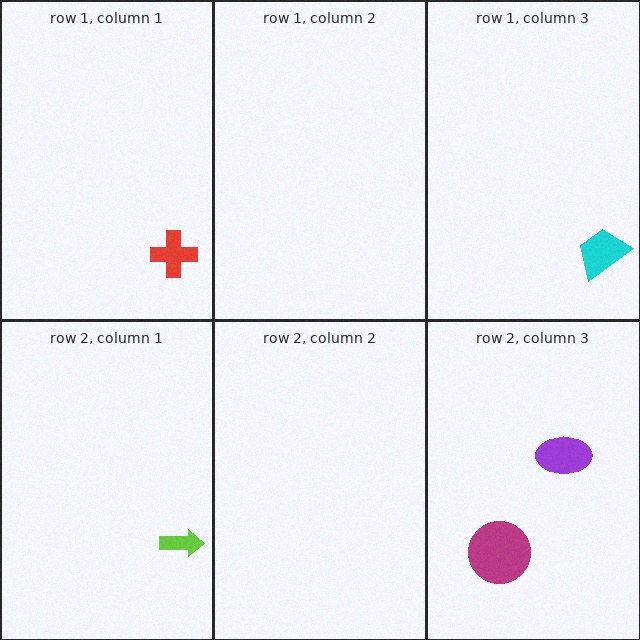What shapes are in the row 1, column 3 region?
The cyan trapezoid.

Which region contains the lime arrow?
The row 2, column 1 region.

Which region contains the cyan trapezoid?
The row 1, column 3 region.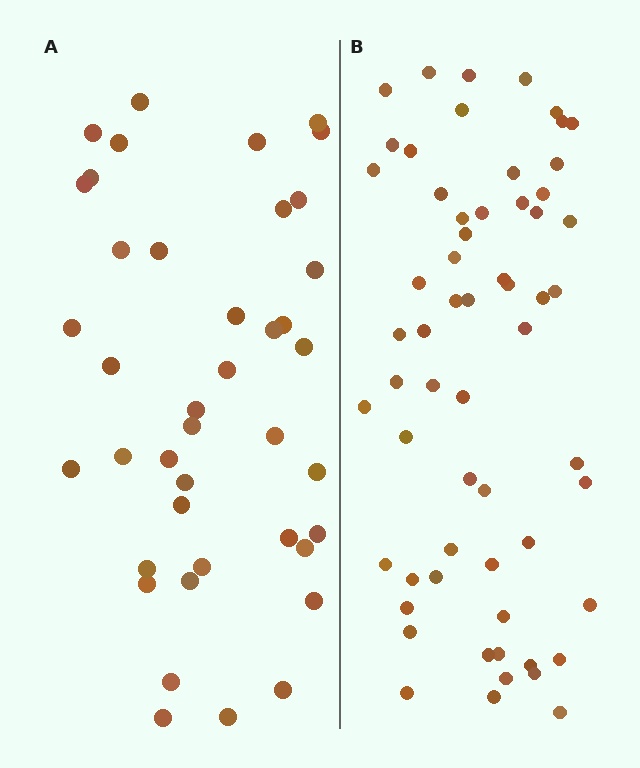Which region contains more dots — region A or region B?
Region B (the right region) has more dots.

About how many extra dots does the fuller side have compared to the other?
Region B has approximately 20 more dots than region A.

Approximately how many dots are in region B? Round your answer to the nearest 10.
About 60 dots.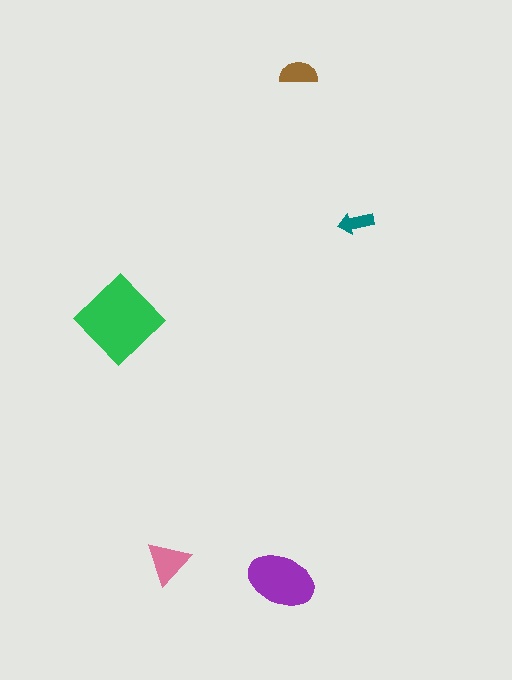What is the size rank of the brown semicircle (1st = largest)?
4th.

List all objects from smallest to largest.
The teal arrow, the brown semicircle, the pink triangle, the purple ellipse, the green diamond.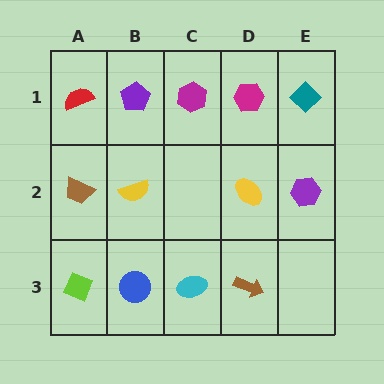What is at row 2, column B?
A yellow semicircle.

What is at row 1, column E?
A teal diamond.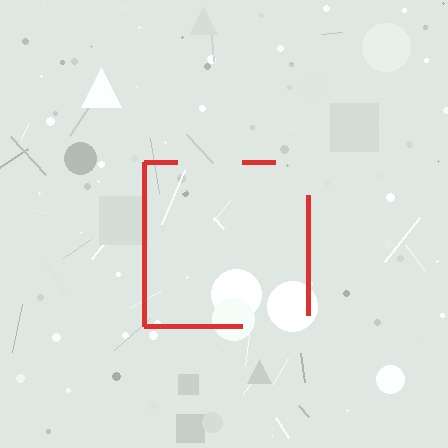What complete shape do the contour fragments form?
The contour fragments form a square.